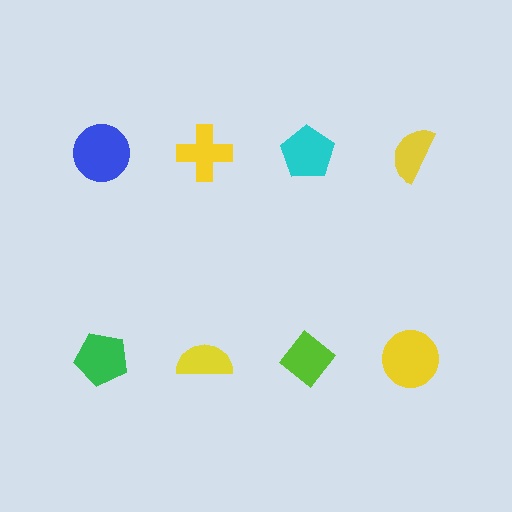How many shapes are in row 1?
4 shapes.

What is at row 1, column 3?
A cyan pentagon.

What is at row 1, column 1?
A blue circle.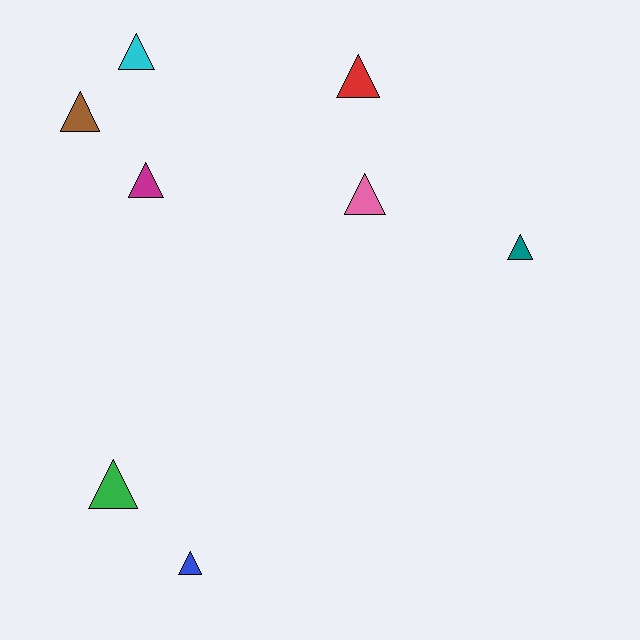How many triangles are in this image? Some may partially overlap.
There are 8 triangles.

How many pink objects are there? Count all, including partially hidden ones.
There is 1 pink object.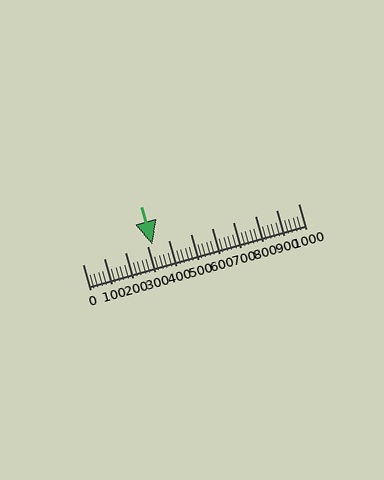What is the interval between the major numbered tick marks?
The major tick marks are spaced 100 units apart.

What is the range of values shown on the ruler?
The ruler shows values from 0 to 1000.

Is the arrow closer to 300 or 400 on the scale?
The arrow is closer to 300.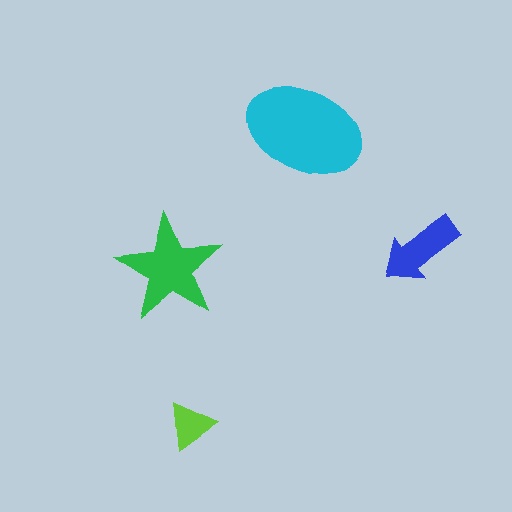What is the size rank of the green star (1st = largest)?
2nd.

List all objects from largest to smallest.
The cyan ellipse, the green star, the blue arrow, the lime triangle.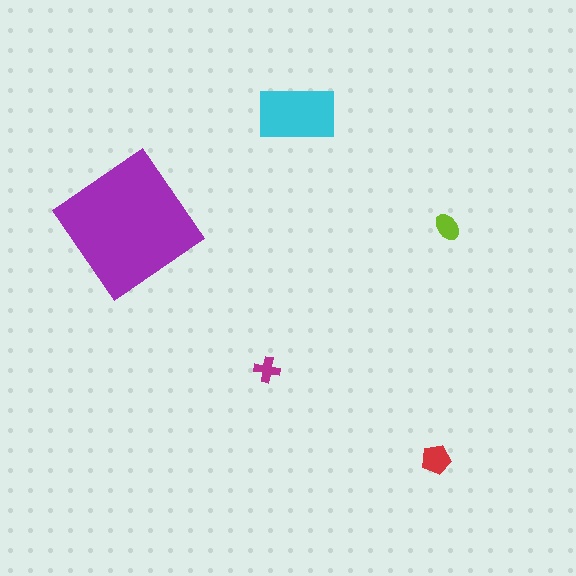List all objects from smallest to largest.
The magenta cross, the lime ellipse, the red pentagon, the cyan rectangle, the purple diamond.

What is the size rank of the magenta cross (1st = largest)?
5th.